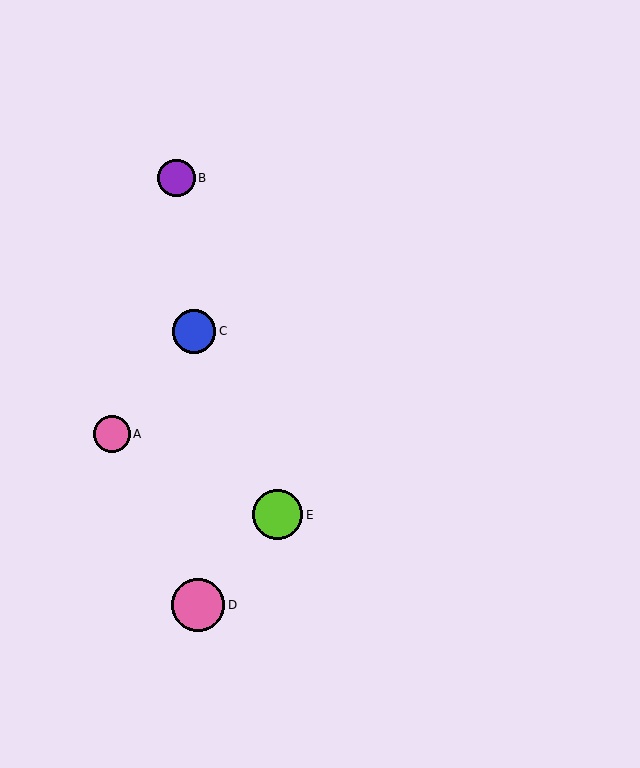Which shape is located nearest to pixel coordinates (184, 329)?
The blue circle (labeled C) at (194, 331) is nearest to that location.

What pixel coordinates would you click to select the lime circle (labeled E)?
Click at (278, 515) to select the lime circle E.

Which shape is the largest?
The pink circle (labeled D) is the largest.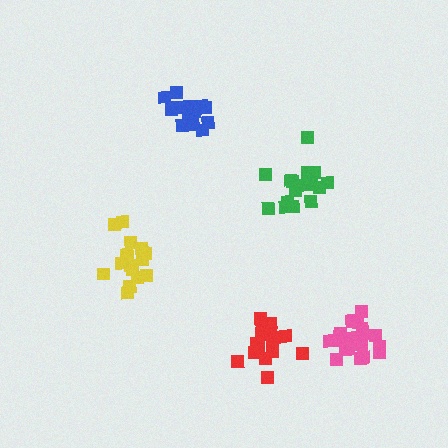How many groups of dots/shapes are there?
There are 5 groups.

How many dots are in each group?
Group 1: 19 dots, Group 2: 16 dots, Group 3: 19 dots, Group 4: 17 dots, Group 5: 21 dots (92 total).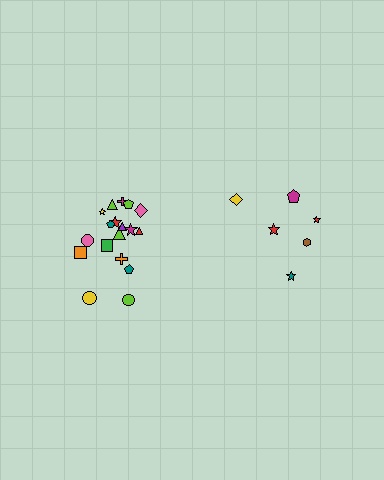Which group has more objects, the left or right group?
The left group.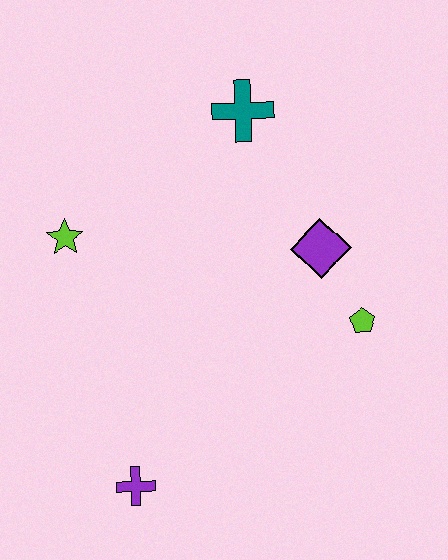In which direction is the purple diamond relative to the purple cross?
The purple diamond is above the purple cross.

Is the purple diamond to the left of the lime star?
No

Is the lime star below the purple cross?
No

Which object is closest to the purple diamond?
The lime pentagon is closest to the purple diamond.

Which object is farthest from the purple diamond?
The purple cross is farthest from the purple diamond.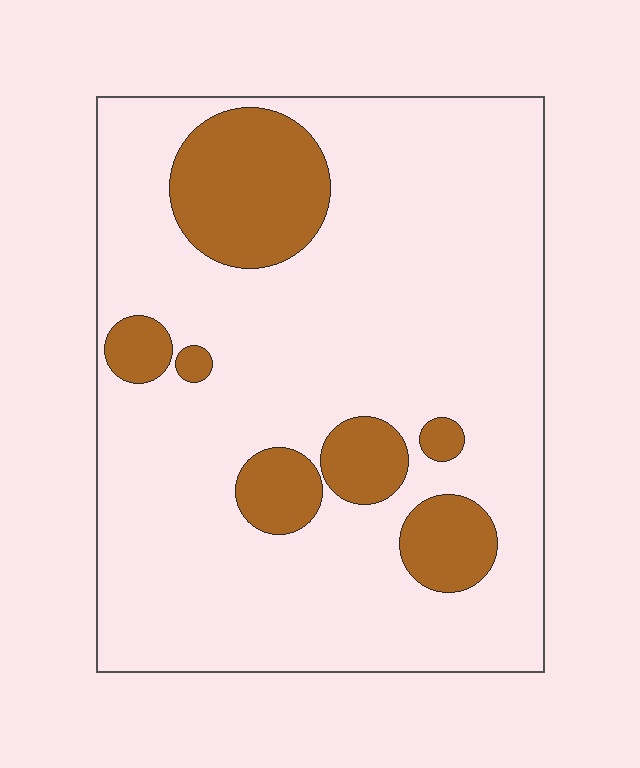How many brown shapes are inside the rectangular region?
7.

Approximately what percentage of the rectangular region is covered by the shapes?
Approximately 20%.